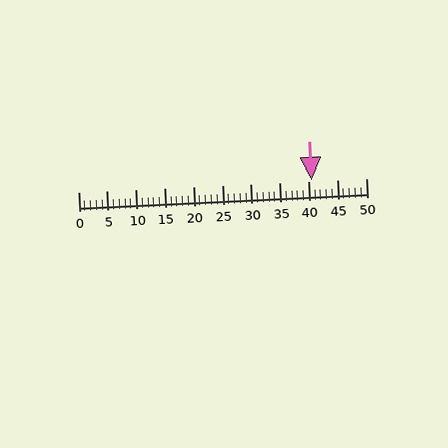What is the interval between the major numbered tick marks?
The major tick marks are spaced 5 units apart.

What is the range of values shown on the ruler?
The ruler shows values from 0 to 50.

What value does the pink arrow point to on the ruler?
The pink arrow points to approximately 41.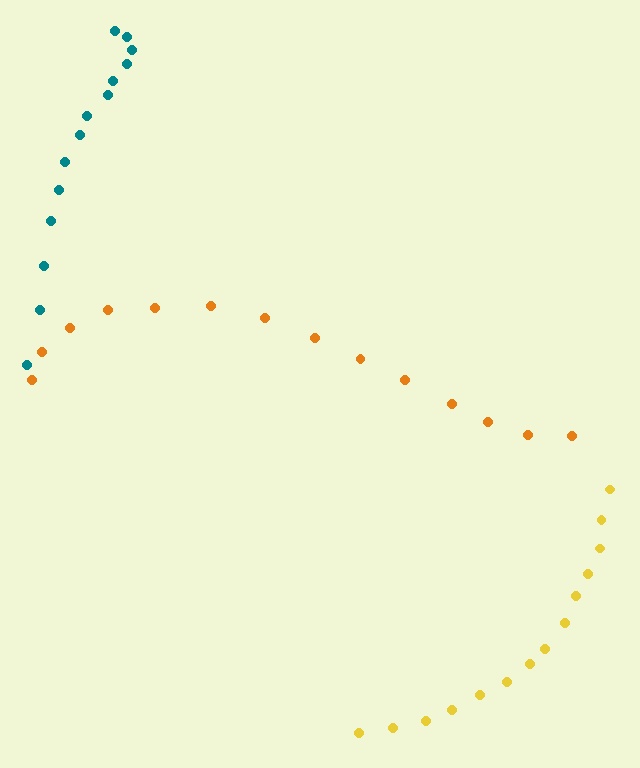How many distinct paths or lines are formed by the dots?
There are 3 distinct paths.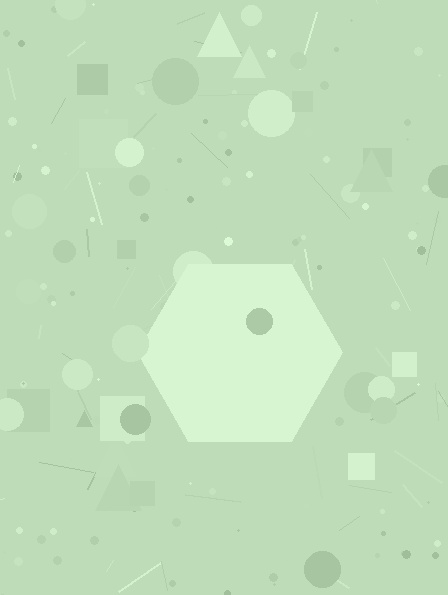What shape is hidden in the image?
A hexagon is hidden in the image.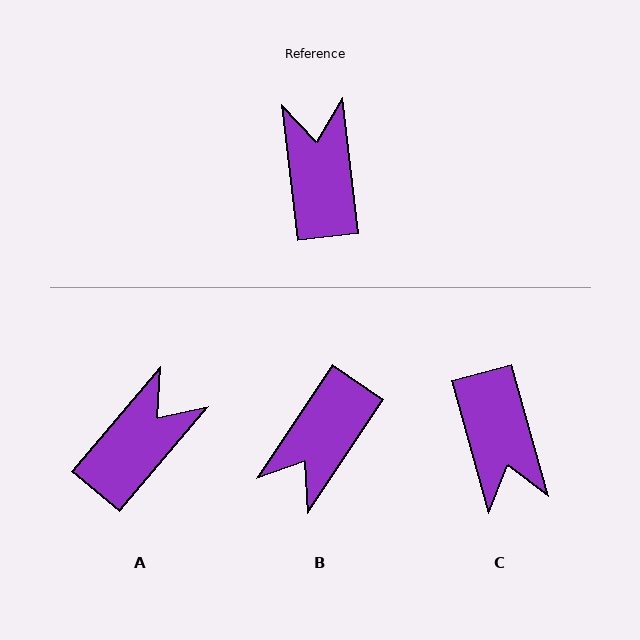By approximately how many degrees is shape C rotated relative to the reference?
Approximately 171 degrees clockwise.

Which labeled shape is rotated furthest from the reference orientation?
C, about 171 degrees away.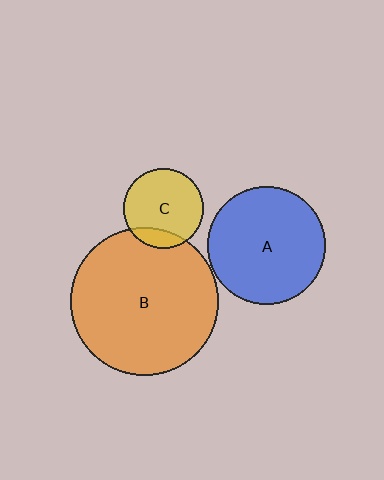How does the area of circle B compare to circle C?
Approximately 3.5 times.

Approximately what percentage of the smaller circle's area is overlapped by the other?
Approximately 15%.